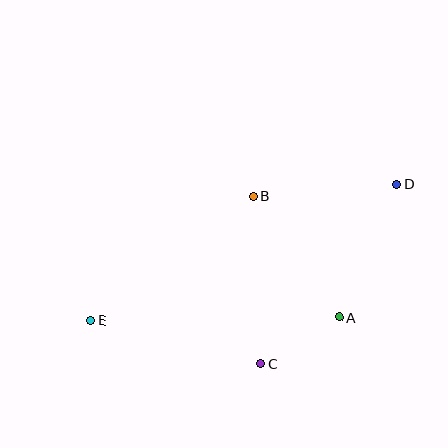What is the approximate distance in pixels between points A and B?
The distance between A and B is approximately 149 pixels.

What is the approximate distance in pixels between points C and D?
The distance between C and D is approximately 225 pixels.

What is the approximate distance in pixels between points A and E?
The distance between A and E is approximately 249 pixels.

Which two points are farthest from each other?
Points D and E are farthest from each other.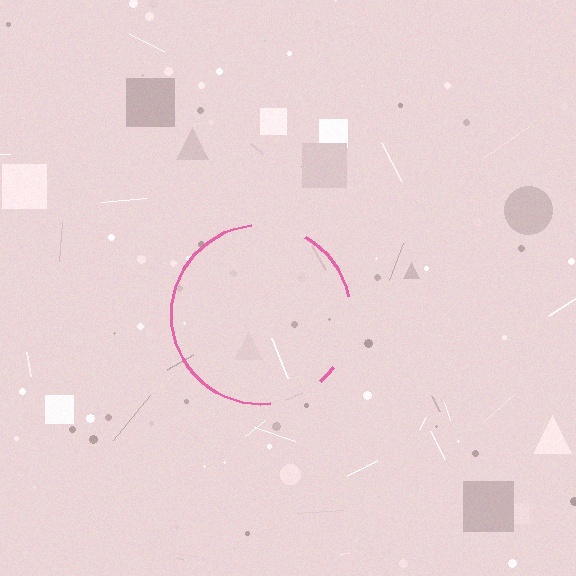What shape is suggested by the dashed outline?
The dashed outline suggests a circle.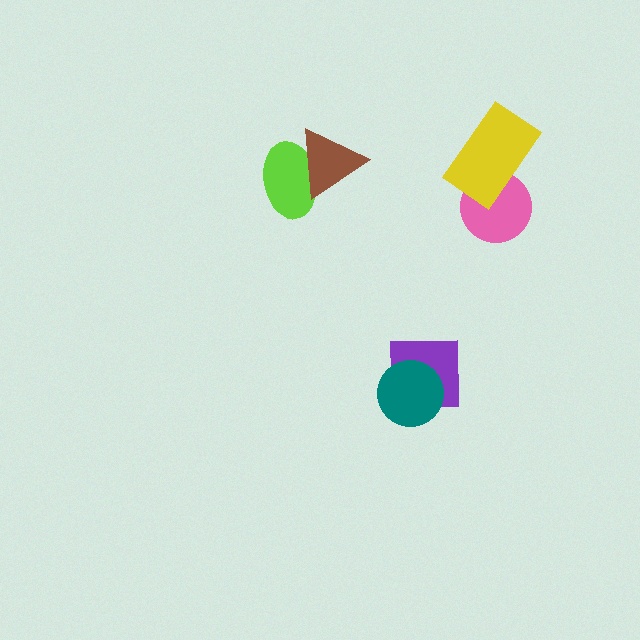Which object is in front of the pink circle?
The yellow rectangle is in front of the pink circle.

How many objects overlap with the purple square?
1 object overlaps with the purple square.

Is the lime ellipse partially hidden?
Yes, it is partially covered by another shape.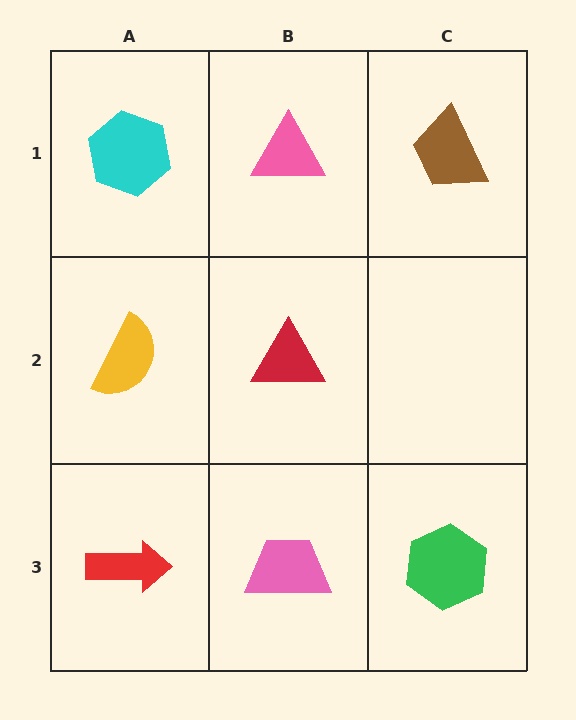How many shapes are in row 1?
3 shapes.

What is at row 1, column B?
A pink triangle.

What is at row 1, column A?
A cyan hexagon.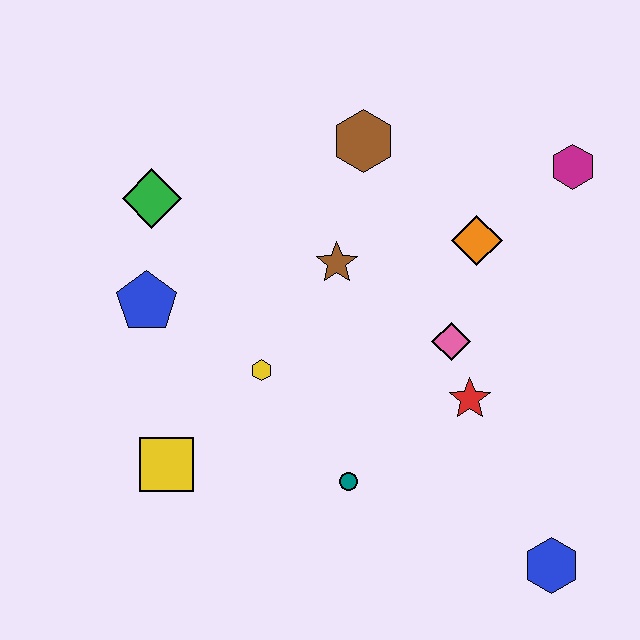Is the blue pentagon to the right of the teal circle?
No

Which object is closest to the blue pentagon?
The green diamond is closest to the blue pentagon.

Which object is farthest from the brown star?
The blue hexagon is farthest from the brown star.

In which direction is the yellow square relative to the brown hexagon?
The yellow square is below the brown hexagon.